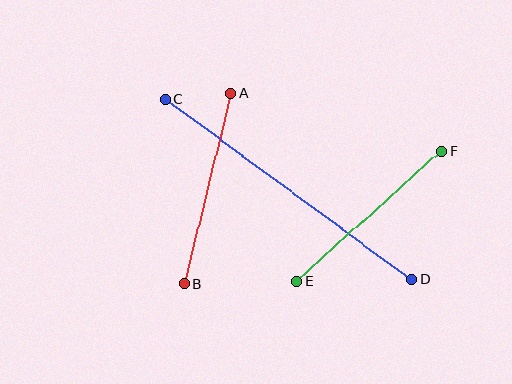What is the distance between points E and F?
The distance is approximately 194 pixels.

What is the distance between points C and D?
The distance is approximately 305 pixels.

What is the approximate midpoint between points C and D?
The midpoint is at approximately (289, 189) pixels.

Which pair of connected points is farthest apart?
Points C and D are farthest apart.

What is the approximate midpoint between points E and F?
The midpoint is at approximately (369, 216) pixels.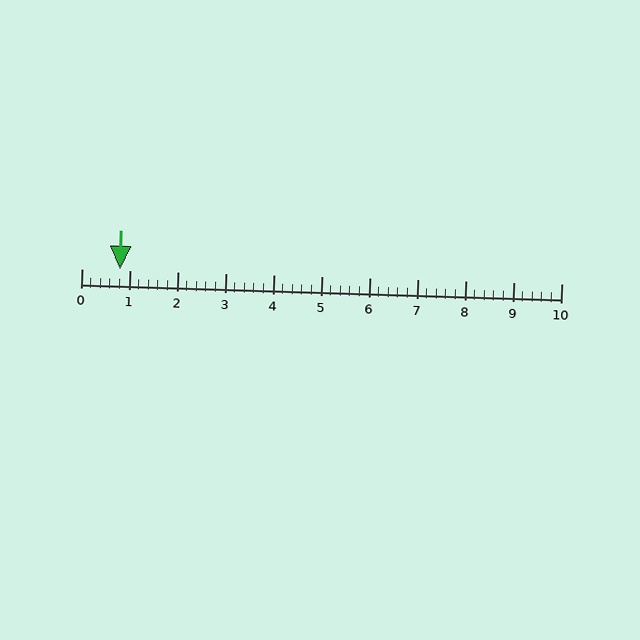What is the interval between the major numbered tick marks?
The major tick marks are spaced 1 units apart.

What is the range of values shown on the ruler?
The ruler shows values from 0 to 10.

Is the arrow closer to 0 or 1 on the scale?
The arrow is closer to 1.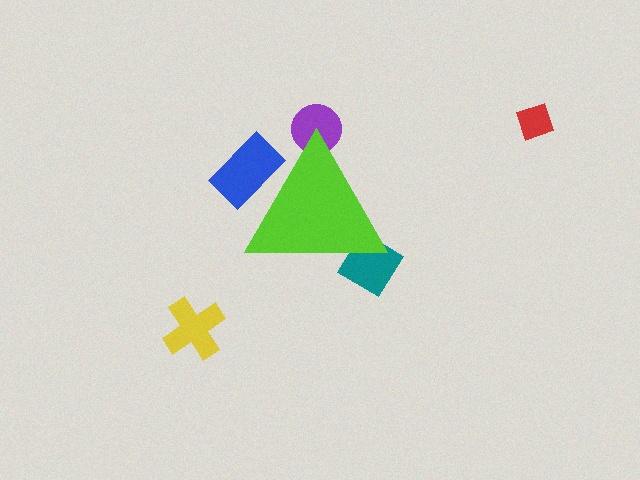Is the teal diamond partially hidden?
Yes, the teal diamond is partially hidden behind the lime triangle.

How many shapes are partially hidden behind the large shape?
3 shapes are partially hidden.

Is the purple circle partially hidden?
Yes, the purple circle is partially hidden behind the lime triangle.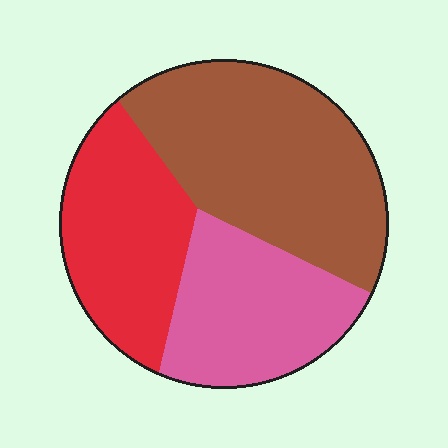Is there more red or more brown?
Brown.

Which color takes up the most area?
Brown, at roughly 45%.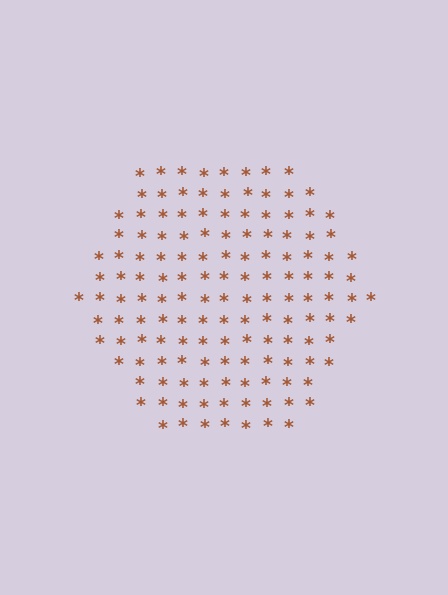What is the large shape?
The large shape is a hexagon.